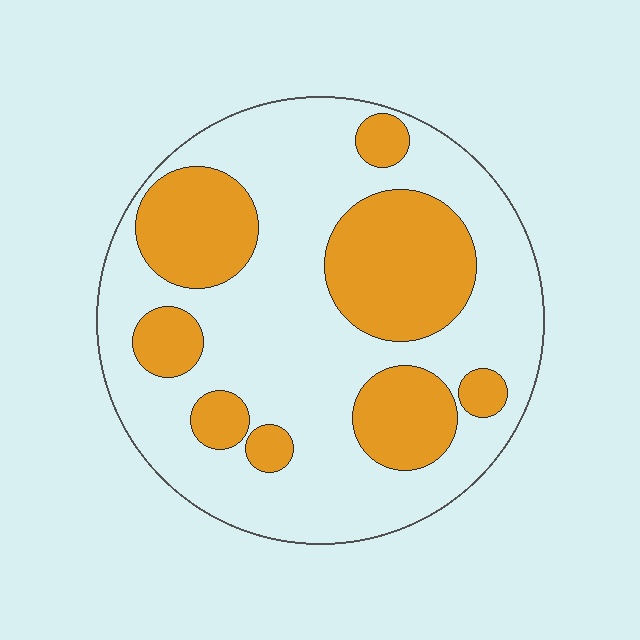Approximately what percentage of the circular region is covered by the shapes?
Approximately 35%.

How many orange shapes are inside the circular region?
8.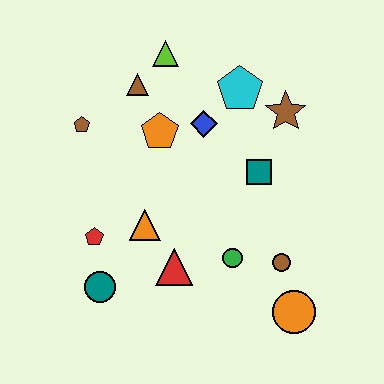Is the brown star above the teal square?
Yes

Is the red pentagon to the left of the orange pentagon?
Yes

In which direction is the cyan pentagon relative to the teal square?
The cyan pentagon is above the teal square.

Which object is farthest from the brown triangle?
The orange circle is farthest from the brown triangle.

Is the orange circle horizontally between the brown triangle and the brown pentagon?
No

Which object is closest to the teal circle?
The red pentagon is closest to the teal circle.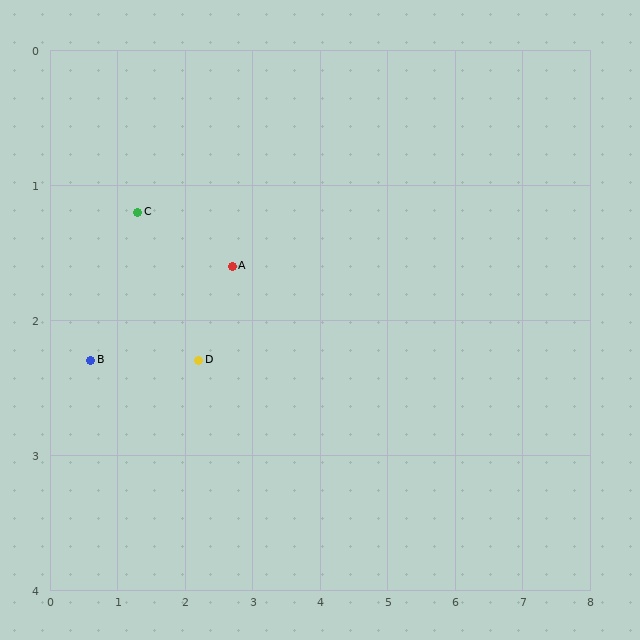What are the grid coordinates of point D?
Point D is at approximately (2.2, 2.3).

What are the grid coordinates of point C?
Point C is at approximately (1.3, 1.2).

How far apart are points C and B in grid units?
Points C and B are about 1.3 grid units apart.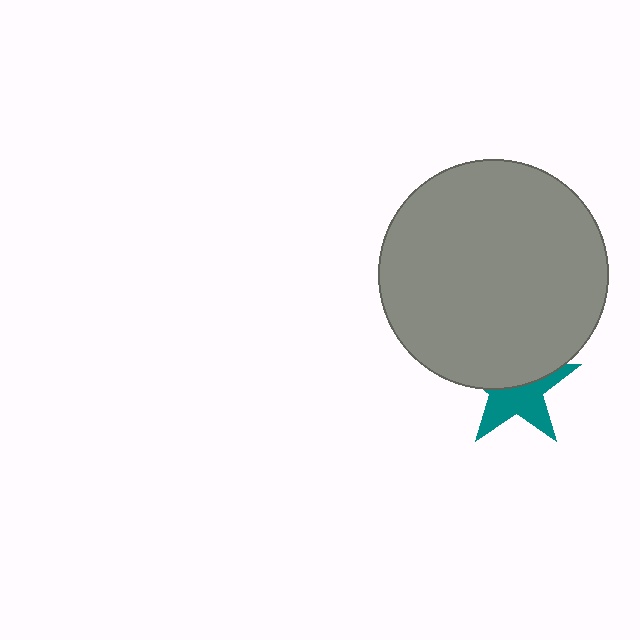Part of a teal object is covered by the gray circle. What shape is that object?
It is a star.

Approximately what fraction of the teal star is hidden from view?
Roughly 49% of the teal star is hidden behind the gray circle.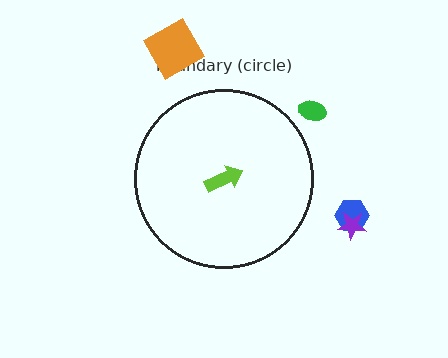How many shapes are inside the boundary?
1 inside, 4 outside.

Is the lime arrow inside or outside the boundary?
Inside.